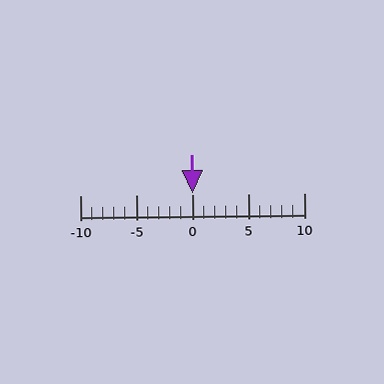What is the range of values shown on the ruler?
The ruler shows values from -10 to 10.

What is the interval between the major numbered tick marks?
The major tick marks are spaced 5 units apart.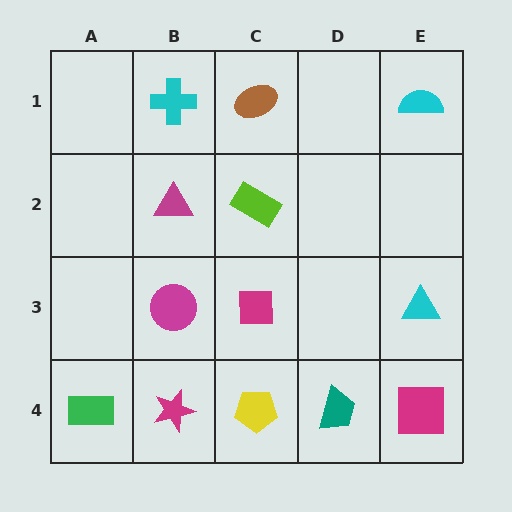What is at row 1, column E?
A cyan semicircle.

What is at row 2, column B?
A magenta triangle.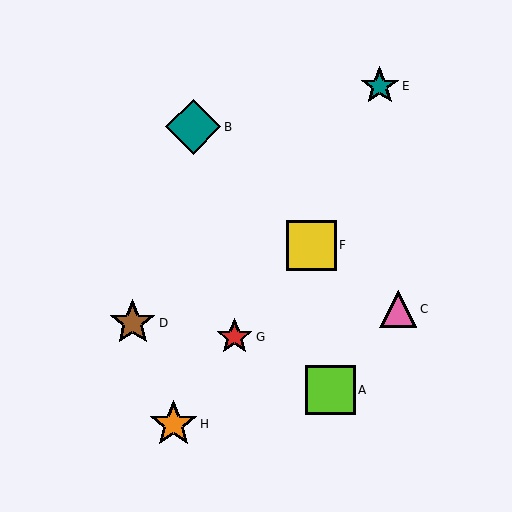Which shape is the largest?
The teal diamond (labeled B) is the largest.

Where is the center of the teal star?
The center of the teal star is at (380, 86).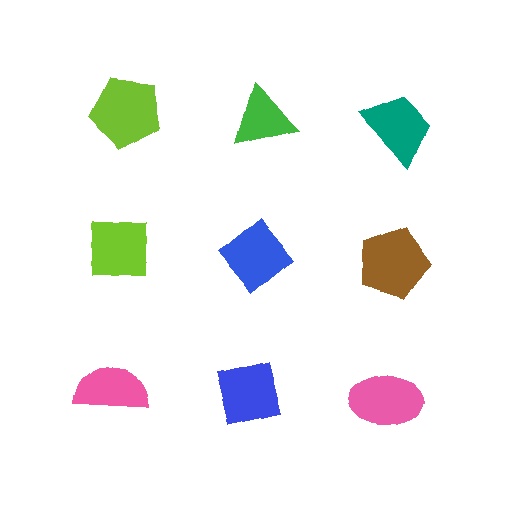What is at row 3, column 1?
A pink semicircle.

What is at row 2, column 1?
A lime square.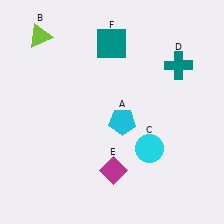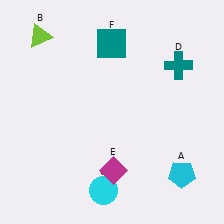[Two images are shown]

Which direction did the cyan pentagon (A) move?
The cyan pentagon (A) moved right.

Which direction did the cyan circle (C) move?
The cyan circle (C) moved left.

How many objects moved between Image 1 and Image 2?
2 objects moved between the two images.